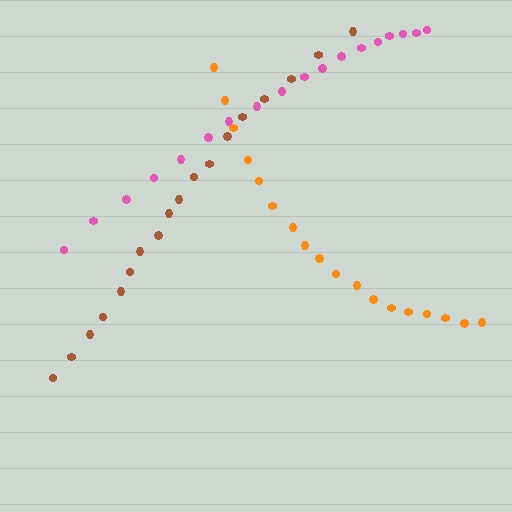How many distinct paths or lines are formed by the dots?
There are 3 distinct paths.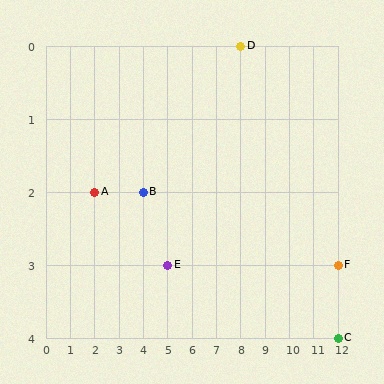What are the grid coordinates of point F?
Point F is at grid coordinates (12, 3).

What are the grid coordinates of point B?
Point B is at grid coordinates (4, 2).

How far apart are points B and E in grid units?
Points B and E are 1 column and 1 row apart (about 1.4 grid units diagonally).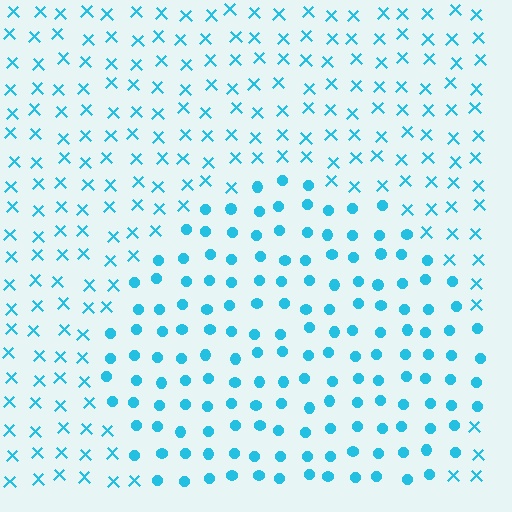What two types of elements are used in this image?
The image uses circles inside the circle region and X marks outside it.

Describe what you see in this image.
The image is filled with small cyan elements arranged in a uniform grid. A circle-shaped region contains circles, while the surrounding area contains X marks. The boundary is defined purely by the change in element shape.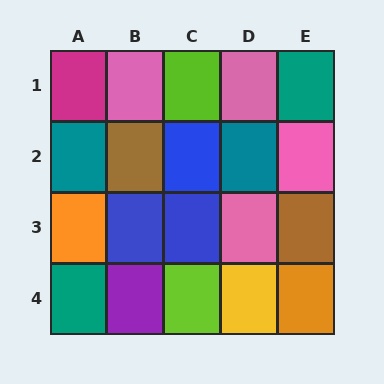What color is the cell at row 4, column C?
Lime.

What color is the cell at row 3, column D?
Pink.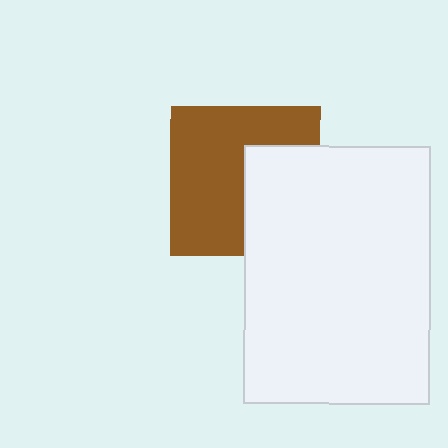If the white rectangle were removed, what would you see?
You would see the complete brown square.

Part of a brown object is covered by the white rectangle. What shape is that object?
It is a square.